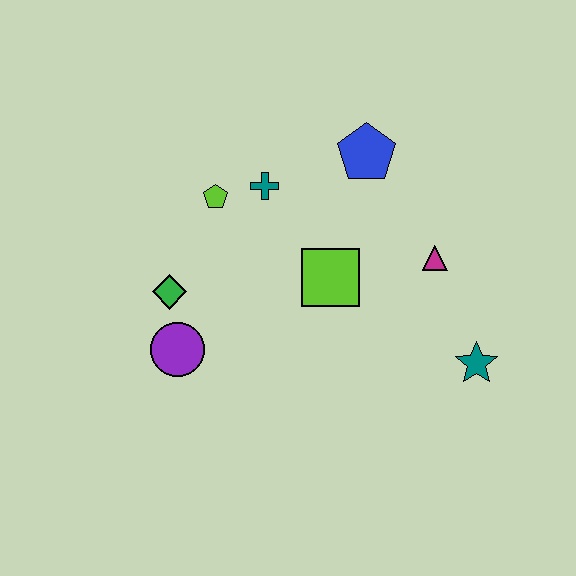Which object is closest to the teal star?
The magenta triangle is closest to the teal star.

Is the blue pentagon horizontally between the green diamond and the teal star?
Yes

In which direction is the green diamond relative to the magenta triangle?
The green diamond is to the left of the magenta triangle.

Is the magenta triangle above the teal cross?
No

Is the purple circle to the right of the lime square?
No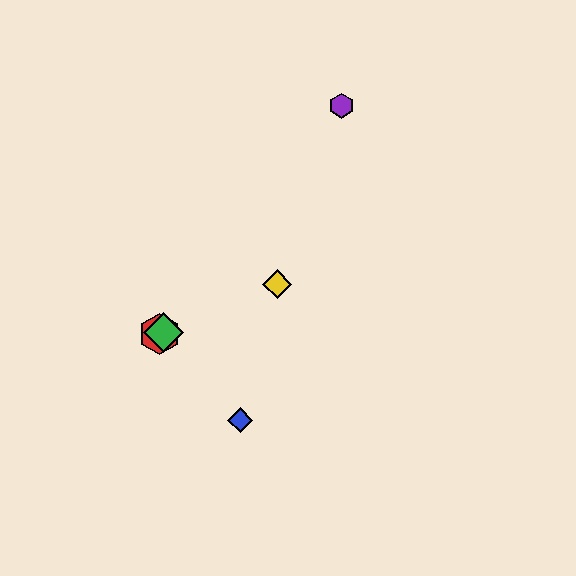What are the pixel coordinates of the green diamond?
The green diamond is at (164, 332).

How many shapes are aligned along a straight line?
3 shapes (the red hexagon, the green diamond, the yellow diamond) are aligned along a straight line.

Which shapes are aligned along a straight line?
The red hexagon, the green diamond, the yellow diamond are aligned along a straight line.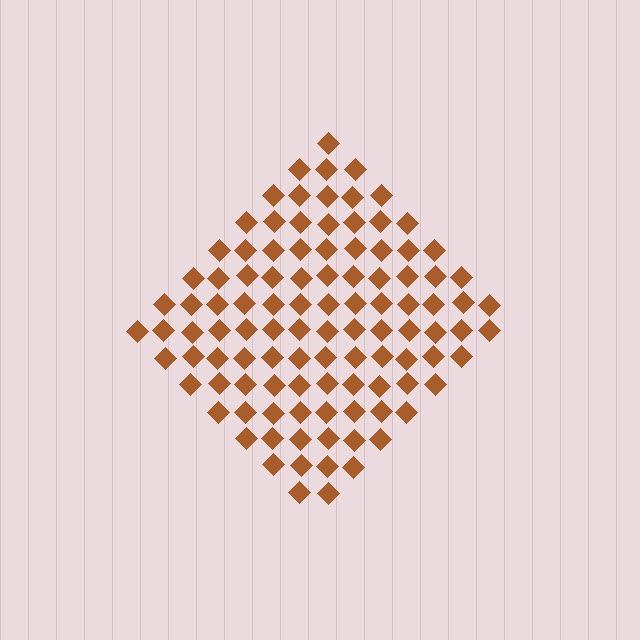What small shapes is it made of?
It is made of small diamonds.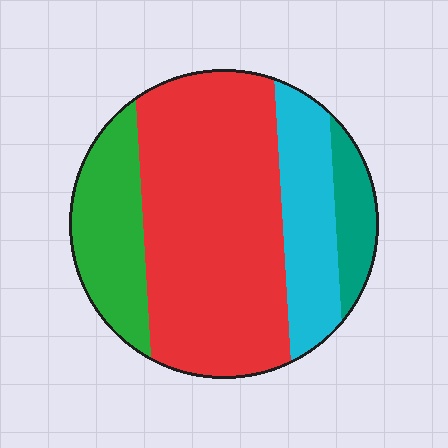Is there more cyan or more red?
Red.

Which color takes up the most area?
Red, at roughly 55%.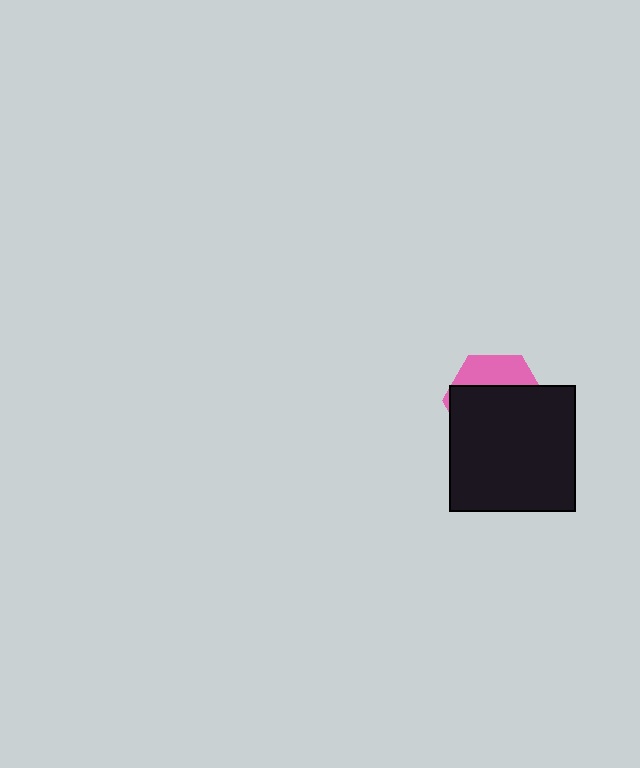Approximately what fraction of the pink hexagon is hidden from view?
Roughly 69% of the pink hexagon is hidden behind the black square.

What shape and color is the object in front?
The object in front is a black square.